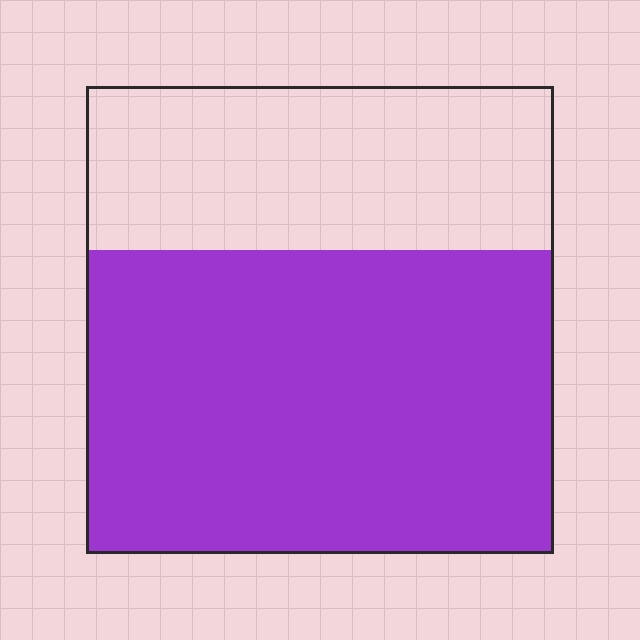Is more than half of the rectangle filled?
Yes.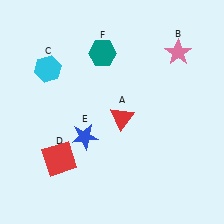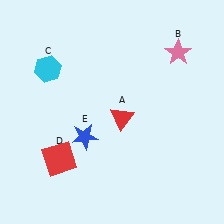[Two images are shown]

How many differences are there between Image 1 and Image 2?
There is 1 difference between the two images.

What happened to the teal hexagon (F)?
The teal hexagon (F) was removed in Image 2. It was in the top-left area of Image 1.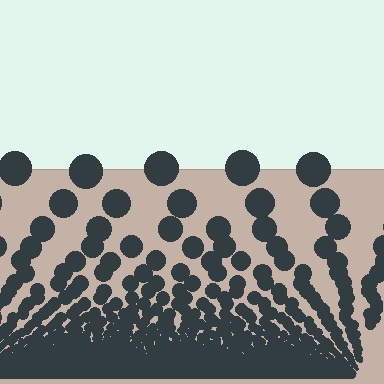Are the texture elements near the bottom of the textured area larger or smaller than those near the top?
Smaller. The gradient is inverted — elements near the bottom are smaller and denser.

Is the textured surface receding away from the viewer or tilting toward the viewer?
The surface appears to tilt toward the viewer. Texture elements get larger and sparser toward the top.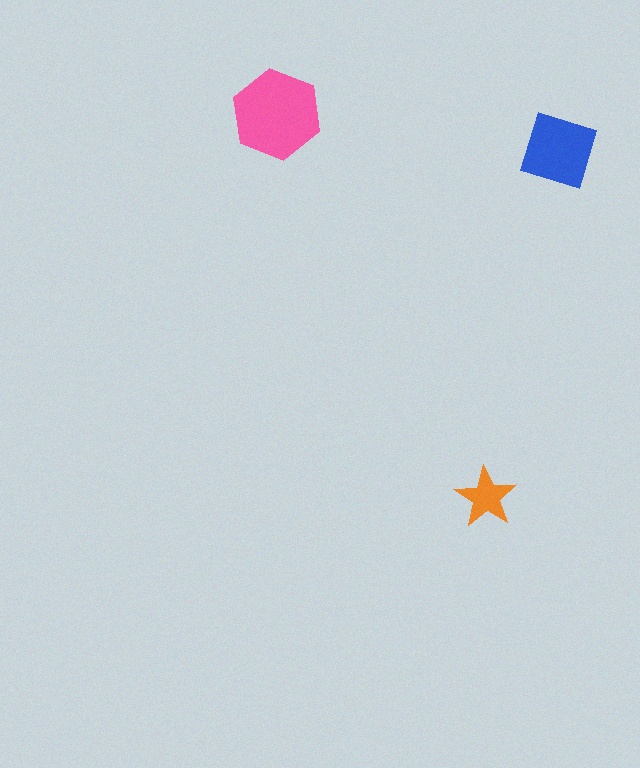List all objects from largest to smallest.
The pink hexagon, the blue diamond, the orange star.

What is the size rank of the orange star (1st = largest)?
3rd.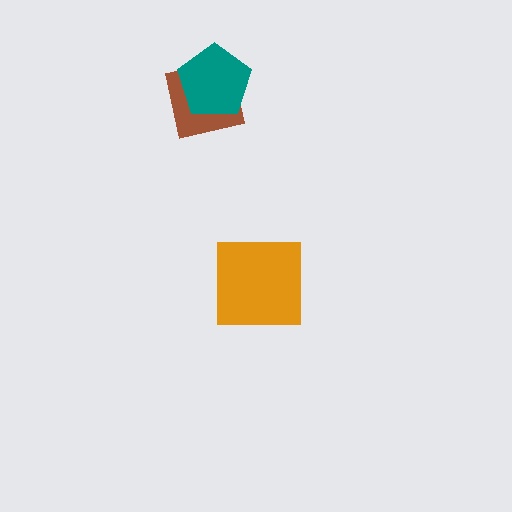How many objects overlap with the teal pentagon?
1 object overlaps with the teal pentagon.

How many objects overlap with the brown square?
1 object overlaps with the brown square.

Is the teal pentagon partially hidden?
No, no other shape covers it.